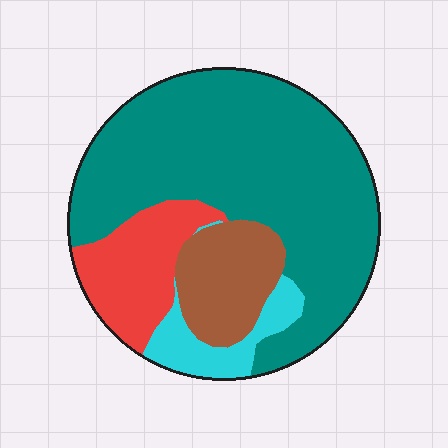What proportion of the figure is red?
Red takes up less than a sixth of the figure.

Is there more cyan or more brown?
Brown.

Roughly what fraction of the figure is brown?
Brown takes up about one eighth (1/8) of the figure.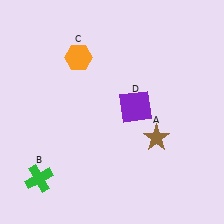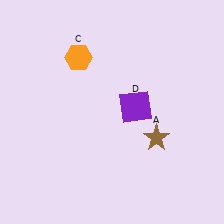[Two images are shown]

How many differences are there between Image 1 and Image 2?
There is 1 difference between the two images.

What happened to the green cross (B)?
The green cross (B) was removed in Image 2. It was in the bottom-left area of Image 1.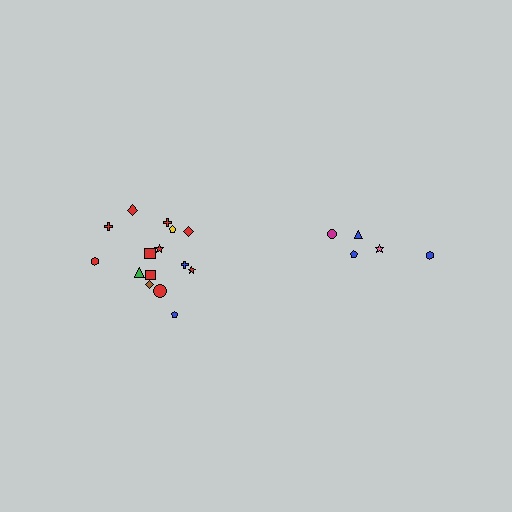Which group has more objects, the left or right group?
The left group.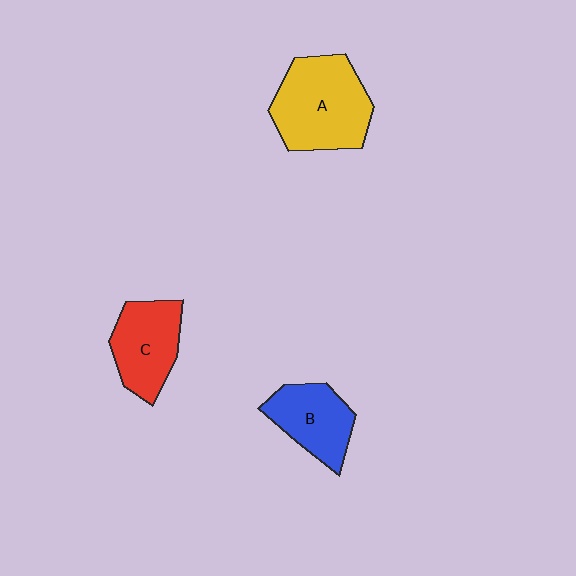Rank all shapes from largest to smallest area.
From largest to smallest: A (yellow), C (red), B (blue).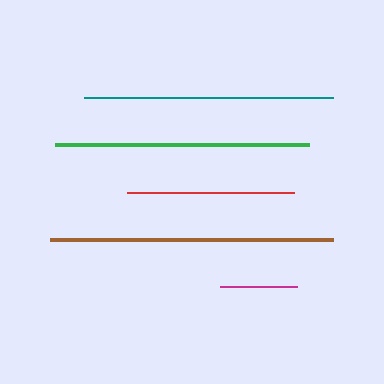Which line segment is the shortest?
The magenta line is the shortest at approximately 77 pixels.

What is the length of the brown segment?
The brown segment is approximately 284 pixels long.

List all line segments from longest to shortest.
From longest to shortest: brown, green, teal, red, magenta.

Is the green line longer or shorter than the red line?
The green line is longer than the red line.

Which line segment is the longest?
The brown line is the longest at approximately 284 pixels.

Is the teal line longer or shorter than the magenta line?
The teal line is longer than the magenta line.